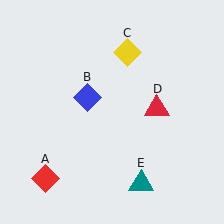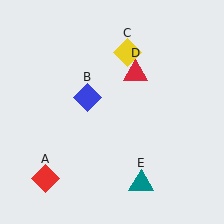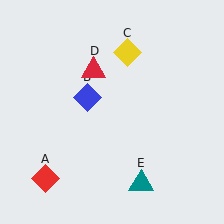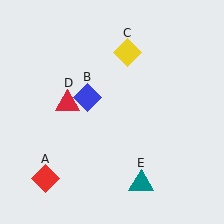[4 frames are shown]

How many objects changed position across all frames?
1 object changed position: red triangle (object D).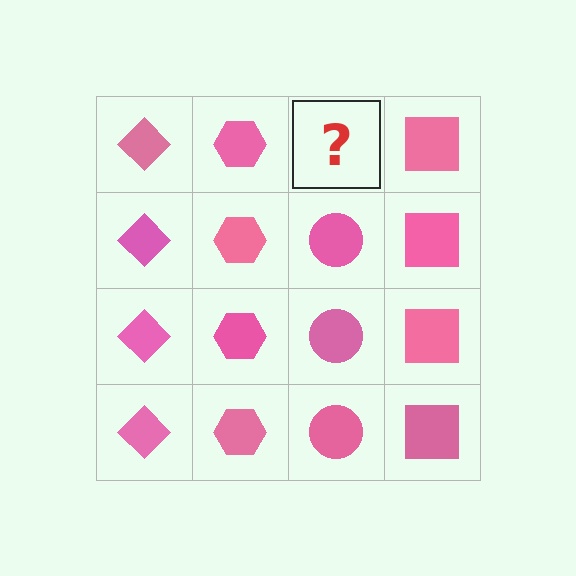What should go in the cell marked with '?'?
The missing cell should contain a pink circle.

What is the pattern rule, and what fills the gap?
The rule is that each column has a consistent shape. The gap should be filled with a pink circle.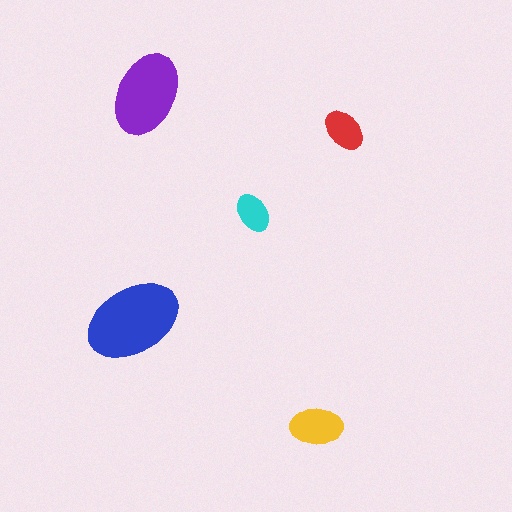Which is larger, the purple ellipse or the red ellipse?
The purple one.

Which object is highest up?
The purple ellipse is topmost.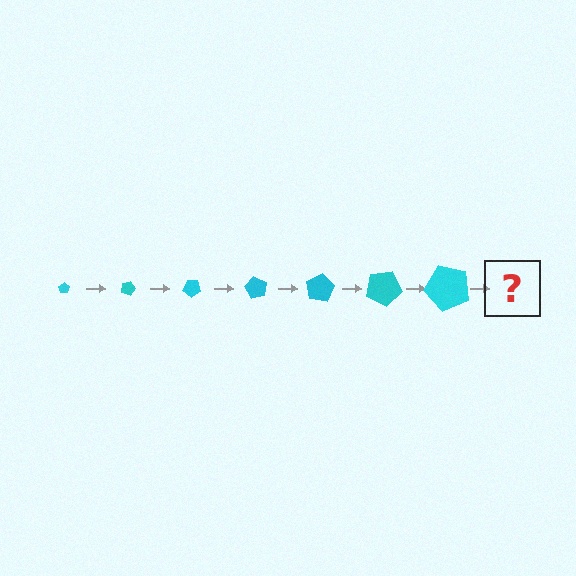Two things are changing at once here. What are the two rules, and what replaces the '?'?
The two rules are that the pentagon grows larger each step and it rotates 20 degrees each step. The '?' should be a pentagon, larger than the previous one and rotated 140 degrees from the start.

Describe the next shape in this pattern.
It should be a pentagon, larger than the previous one and rotated 140 degrees from the start.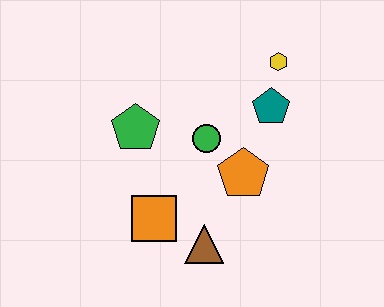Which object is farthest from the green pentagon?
The yellow hexagon is farthest from the green pentagon.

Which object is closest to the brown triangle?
The orange square is closest to the brown triangle.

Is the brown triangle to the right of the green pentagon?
Yes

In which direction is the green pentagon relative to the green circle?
The green pentagon is to the left of the green circle.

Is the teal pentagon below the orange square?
No